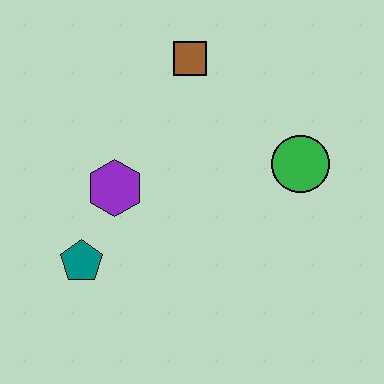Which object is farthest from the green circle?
The teal pentagon is farthest from the green circle.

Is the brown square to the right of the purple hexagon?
Yes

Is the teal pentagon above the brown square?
No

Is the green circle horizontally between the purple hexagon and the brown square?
No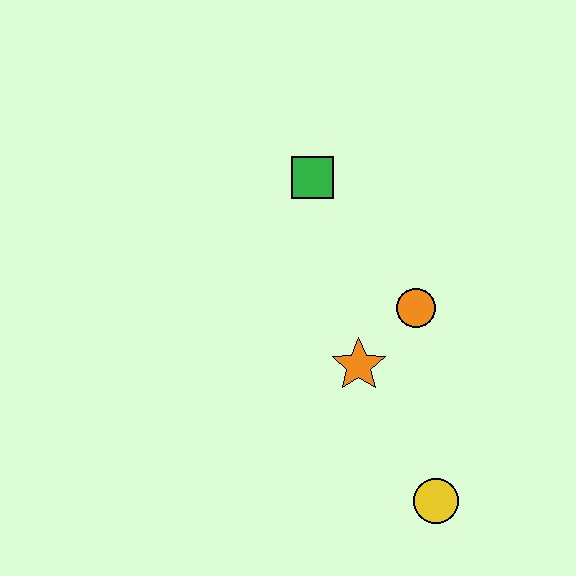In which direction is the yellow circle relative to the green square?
The yellow circle is below the green square.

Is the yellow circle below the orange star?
Yes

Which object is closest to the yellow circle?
The orange star is closest to the yellow circle.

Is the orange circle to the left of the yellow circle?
Yes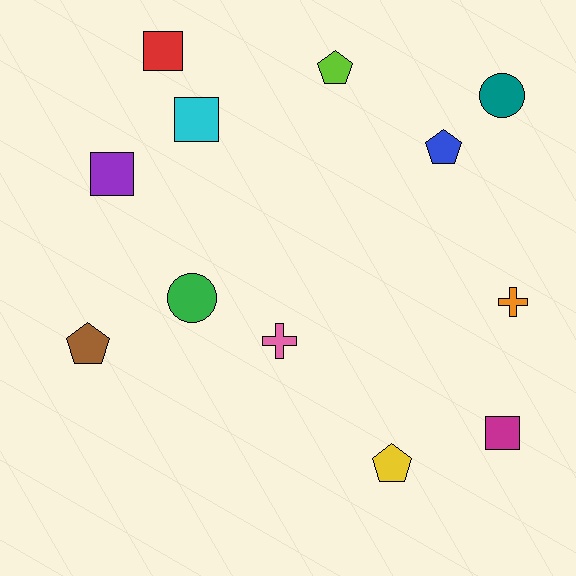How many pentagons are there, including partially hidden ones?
There are 4 pentagons.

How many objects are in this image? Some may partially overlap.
There are 12 objects.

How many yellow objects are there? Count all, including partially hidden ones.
There is 1 yellow object.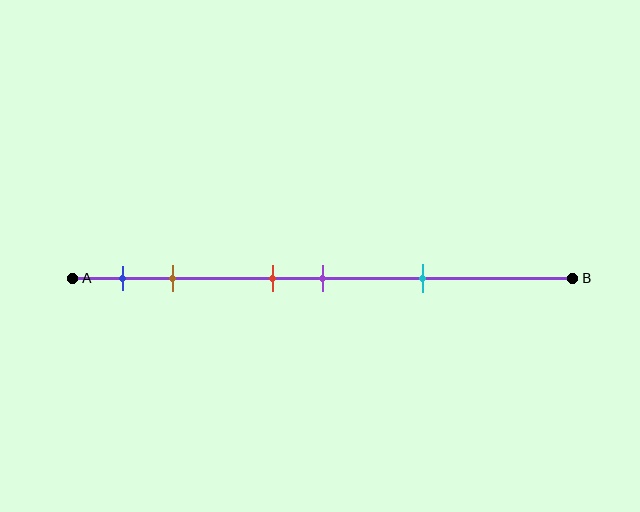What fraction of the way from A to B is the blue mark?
The blue mark is approximately 10% (0.1) of the way from A to B.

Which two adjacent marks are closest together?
The red and purple marks are the closest adjacent pair.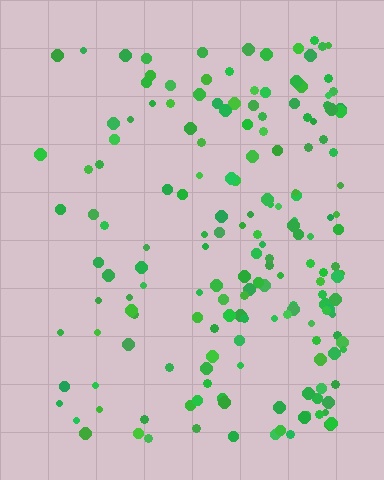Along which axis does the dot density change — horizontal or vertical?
Horizontal.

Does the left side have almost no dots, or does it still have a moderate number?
Still a moderate number, just noticeably fewer than the right.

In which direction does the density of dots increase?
From left to right, with the right side densest.